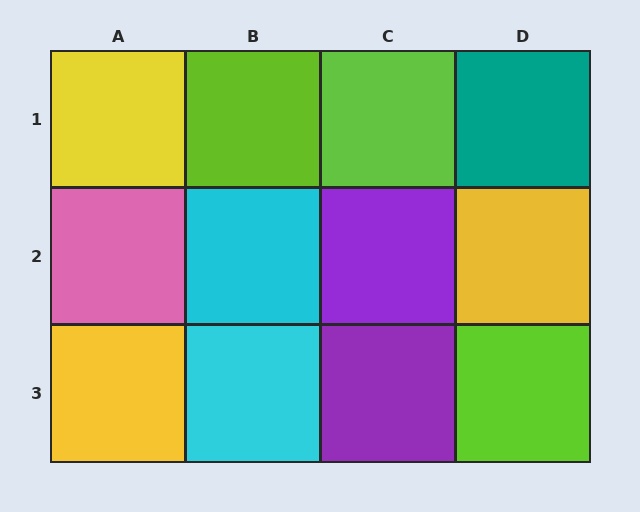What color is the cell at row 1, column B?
Lime.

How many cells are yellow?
3 cells are yellow.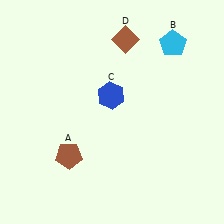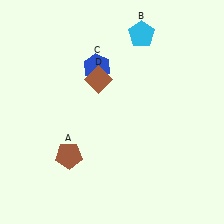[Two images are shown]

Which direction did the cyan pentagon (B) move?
The cyan pentagon (B) moved left.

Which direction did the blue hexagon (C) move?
The blue hexagon (C) moved up.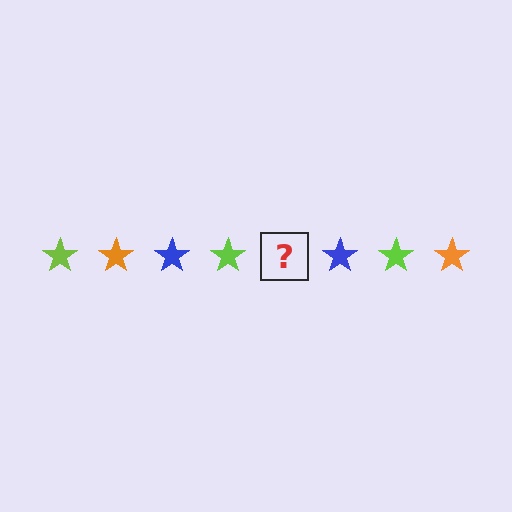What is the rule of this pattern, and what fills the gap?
The rule is that the pattern cycles through lime, orange, blue stars. The gap should be filled with an orange star.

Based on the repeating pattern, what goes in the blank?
The blank should be an orange star.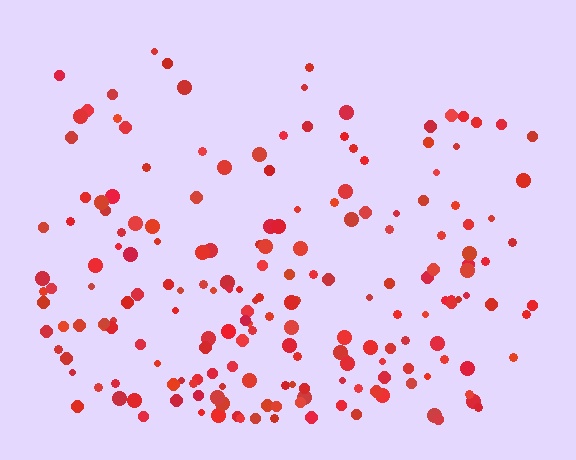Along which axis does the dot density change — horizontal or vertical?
Vertical.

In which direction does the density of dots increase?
From top to bottom, with the bottom side densest.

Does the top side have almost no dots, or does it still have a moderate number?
Still a moderate number, just noticeably fewer than the bottom.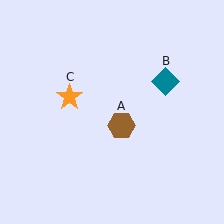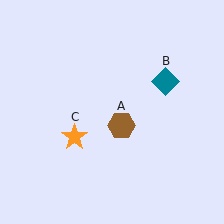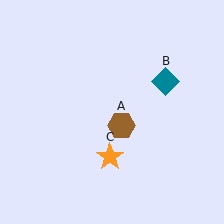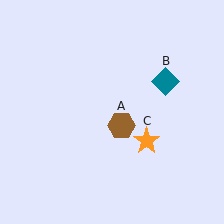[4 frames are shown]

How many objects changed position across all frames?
1 object changed position: orange star (object C).